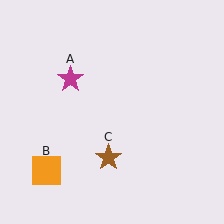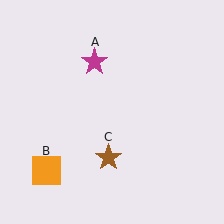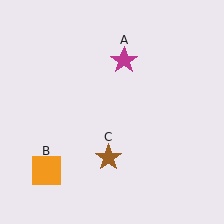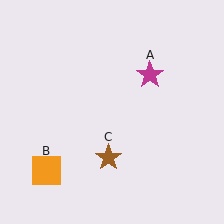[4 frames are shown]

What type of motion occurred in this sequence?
The magenta star (object A) rotated clockwise around the center of the scene.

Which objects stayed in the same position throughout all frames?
Orange square (object B) and brown star (object C) remained stationary.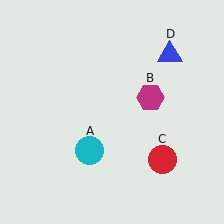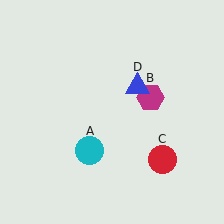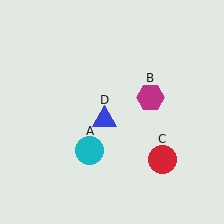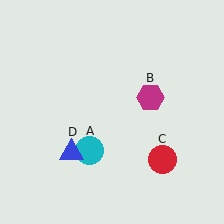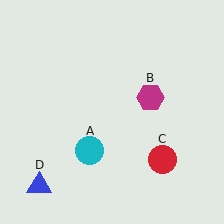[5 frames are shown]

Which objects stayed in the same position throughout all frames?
Cyan circle (object A) and magenta hexagon (object B) and red circle (object C) remained stationary.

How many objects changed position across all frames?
1 object changed position: blue triangle (object D).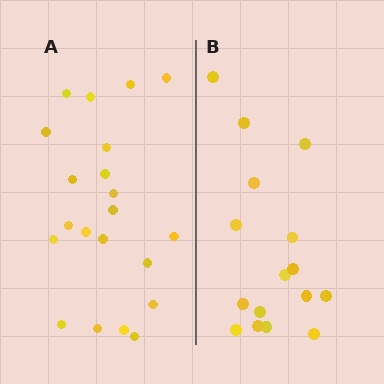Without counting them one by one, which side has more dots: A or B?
Region A (the left region) has more dots.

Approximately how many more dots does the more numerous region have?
Region A has about 5 more dots than region B.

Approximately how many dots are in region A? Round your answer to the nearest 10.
About 20 dots. (The exact count is 21, which rounds to 20.)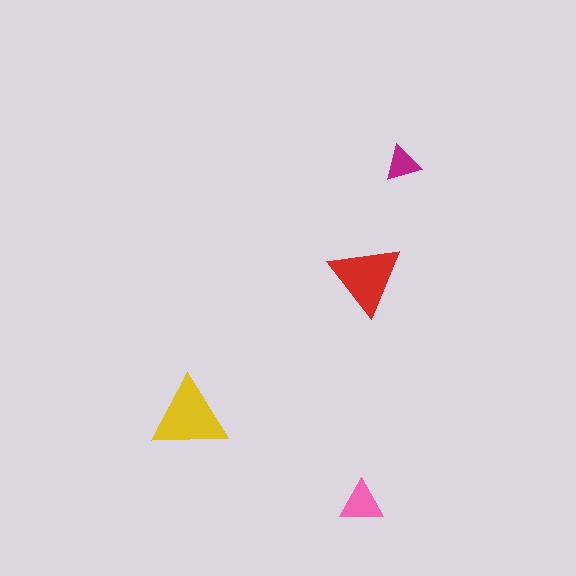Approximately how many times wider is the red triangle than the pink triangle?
About 1.5 times wider.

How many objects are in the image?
There are 4 objects in the image.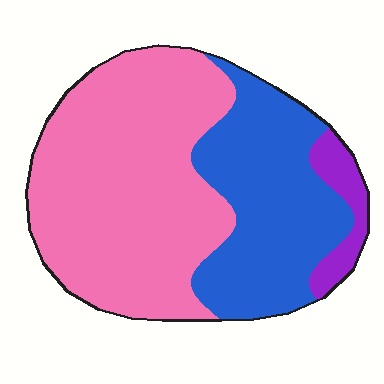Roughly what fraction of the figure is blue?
Blue takes up about one third (1/3) of the figure.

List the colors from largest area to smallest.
From largest to smallest: pink, blue, purple.